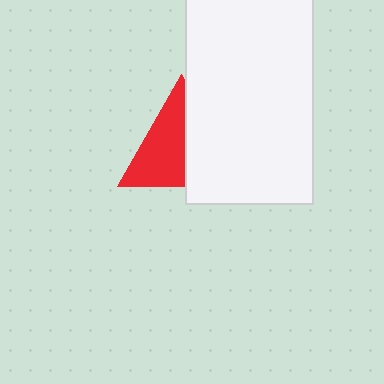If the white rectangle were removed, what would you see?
You would see the complete red triangle.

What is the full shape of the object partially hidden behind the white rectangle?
The partially hidden object is a red triangle.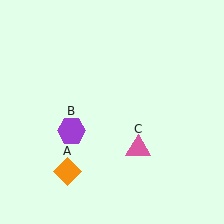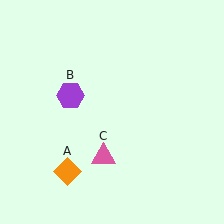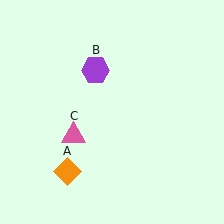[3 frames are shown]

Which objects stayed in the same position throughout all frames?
Orange diamond (object A) remained stationary.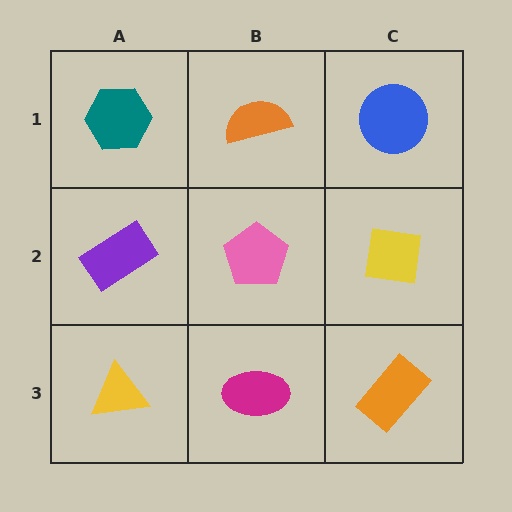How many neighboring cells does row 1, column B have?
3.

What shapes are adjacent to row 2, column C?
A blue circle (row 1, column C), an orange rectangle (row 3, column C), a pink pentagon (row 2, column B).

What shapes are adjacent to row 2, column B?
An orange semicircle (row 1, column B), a magenta ellipse (row 3, column B), a purple rectangle (row 2, column A), a yellow square (row 2, column C).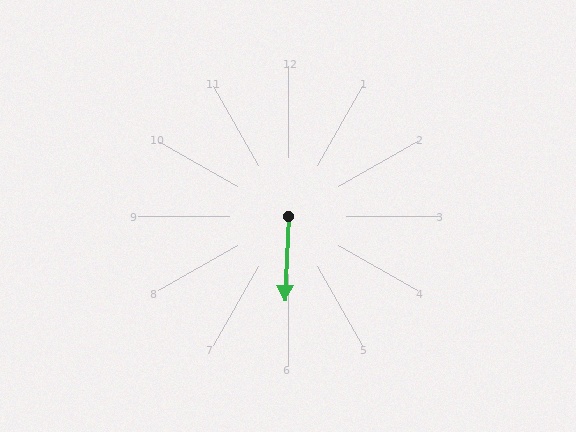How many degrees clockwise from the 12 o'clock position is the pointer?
Approximately 182 degrees.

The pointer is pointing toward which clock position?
Roughly 6 o'clock.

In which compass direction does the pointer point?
South.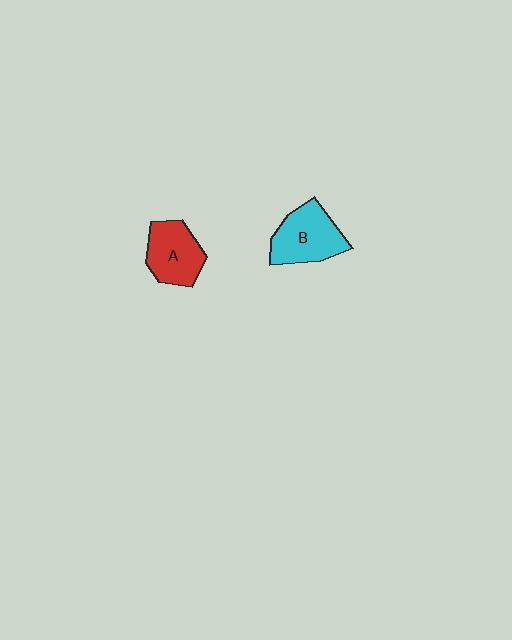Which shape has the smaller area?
Shape A (red).